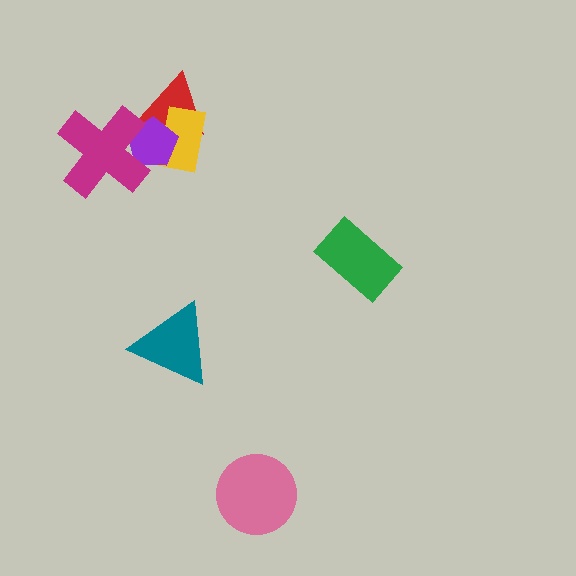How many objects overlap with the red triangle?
2 objects overlap with the red triangle.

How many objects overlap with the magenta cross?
1 object overlaps with the magenta cross.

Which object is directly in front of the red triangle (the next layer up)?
The yellow rectangle is directly in front of the red triangle.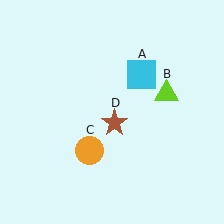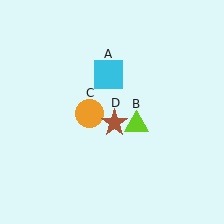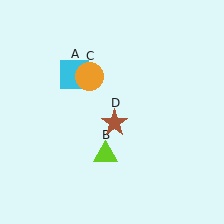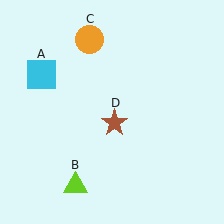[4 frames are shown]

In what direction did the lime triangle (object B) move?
The lime triangle (object B) moved down and to the left.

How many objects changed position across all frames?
3 objects changed position: cyan square (object A), lime triangle (object B), orange circle (object C).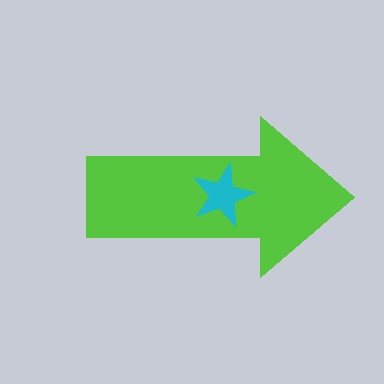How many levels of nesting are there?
2.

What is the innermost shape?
The cyan star.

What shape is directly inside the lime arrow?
The cyan star.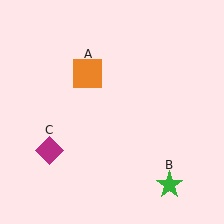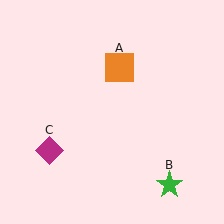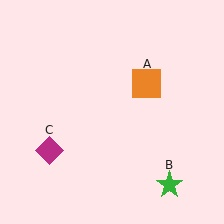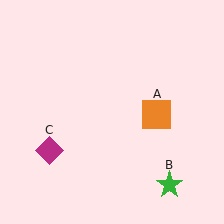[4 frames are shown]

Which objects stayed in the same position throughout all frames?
Green star (object B) and magenta diamond (object C) remained stationary.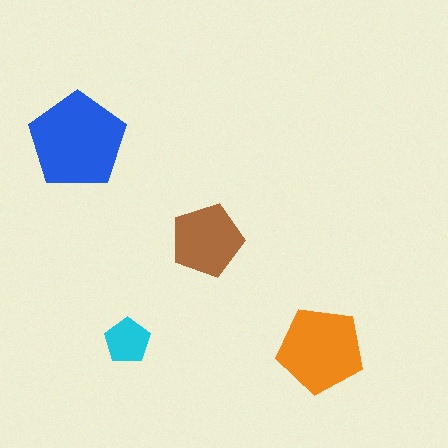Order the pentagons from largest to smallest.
the blue one, the orange one, the brown one, the cyan one.